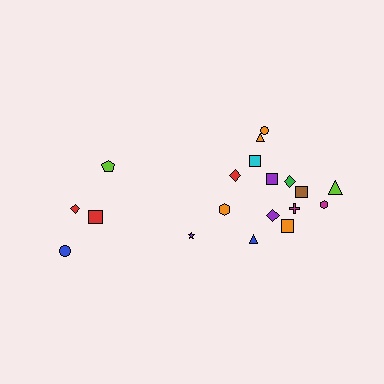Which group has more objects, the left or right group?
The right group.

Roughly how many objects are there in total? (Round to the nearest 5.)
Roughly 20 objects in total.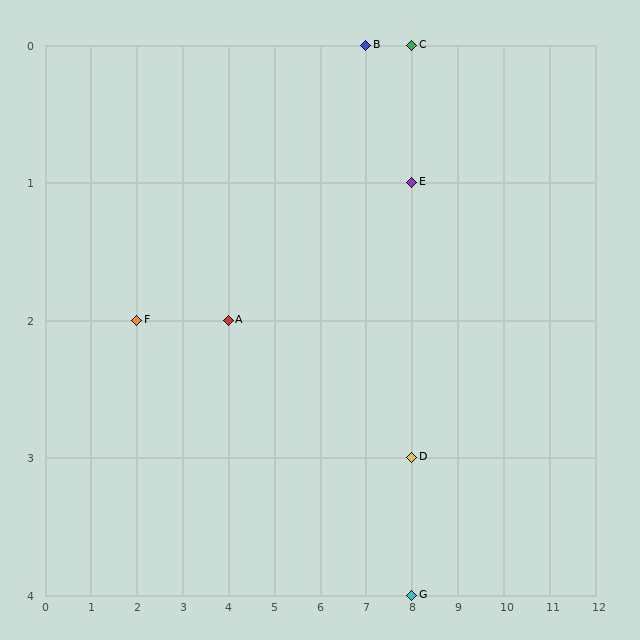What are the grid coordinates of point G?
Point G is at grid coordinates (8, 4).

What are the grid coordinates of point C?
Point C is at grid coordinates (8, 0).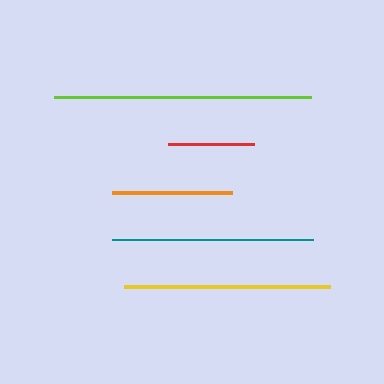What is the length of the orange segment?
The orange segment is approximately 120 pixels long.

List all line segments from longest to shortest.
From longest to shortest: lime, yellow, teal, orange, red.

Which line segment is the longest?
The lime line is the longest at approximately 257 pixels.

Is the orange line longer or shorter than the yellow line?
The yellow line is longer than the orange line.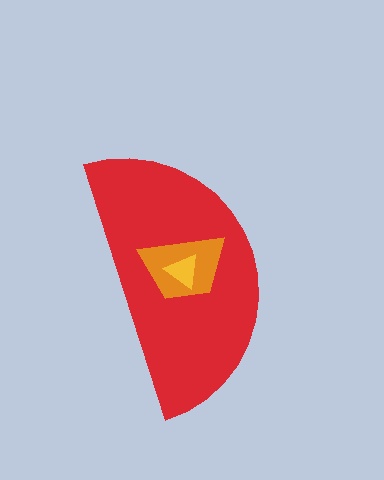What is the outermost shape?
The red semicircle.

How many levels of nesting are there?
3.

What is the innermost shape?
The yellow triangle.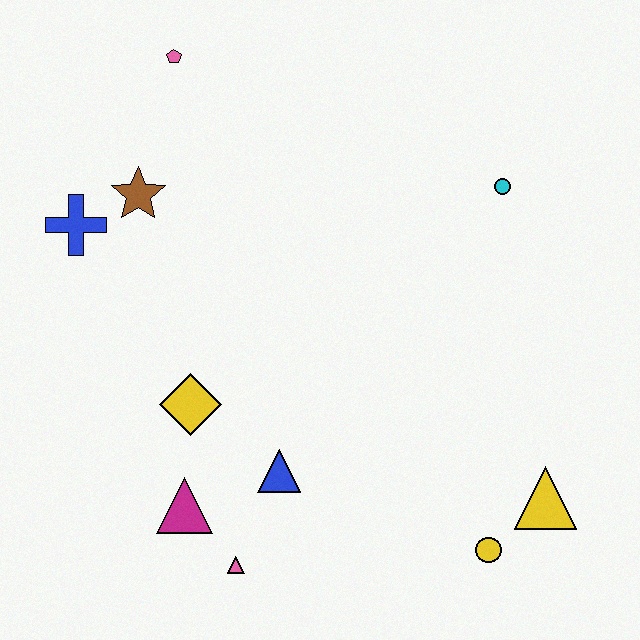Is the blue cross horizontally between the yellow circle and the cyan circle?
No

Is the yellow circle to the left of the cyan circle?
Yes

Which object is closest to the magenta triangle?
The pink triangle is closest to the magenta triangle.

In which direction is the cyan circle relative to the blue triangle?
The cyan circle is above the blue triangle.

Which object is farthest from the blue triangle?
The pink pentagon is farthest from the blue triangle.